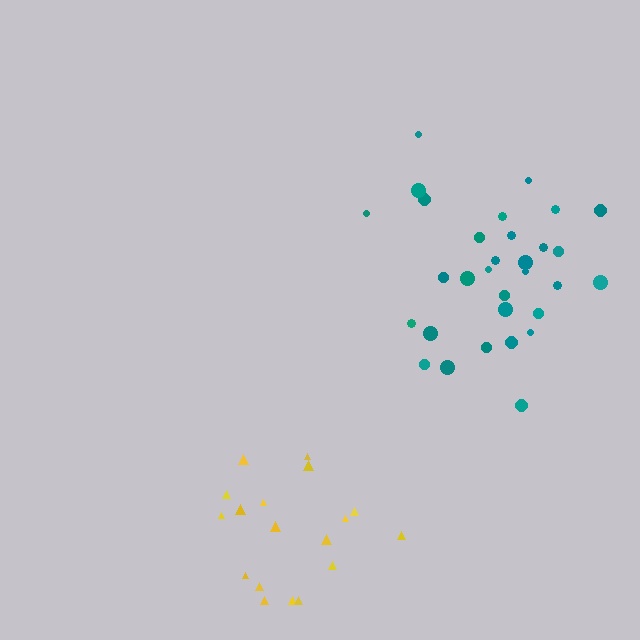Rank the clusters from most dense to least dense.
teal, yellow.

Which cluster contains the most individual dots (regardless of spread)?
Teal (31).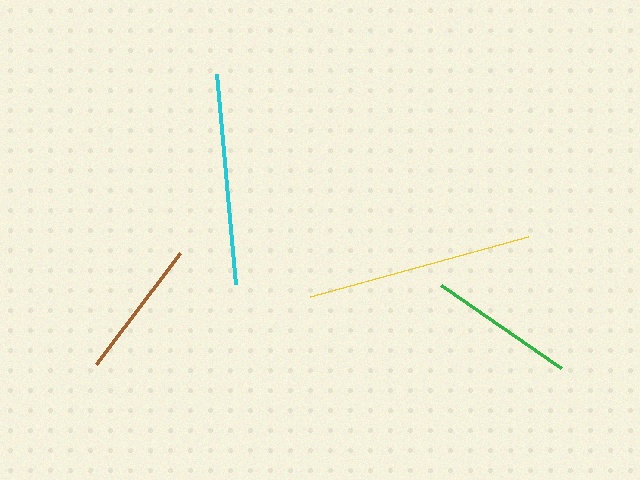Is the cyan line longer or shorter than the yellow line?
The yellow line is longer than the cyan line.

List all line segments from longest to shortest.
From longest to shortest: yellow, cyan, green, brown.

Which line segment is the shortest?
The brown line is the shortest at approximately 140 pixels.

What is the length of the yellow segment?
The yellow segment is approximately 225 pixels long.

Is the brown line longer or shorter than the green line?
The green line is longer than the brown line.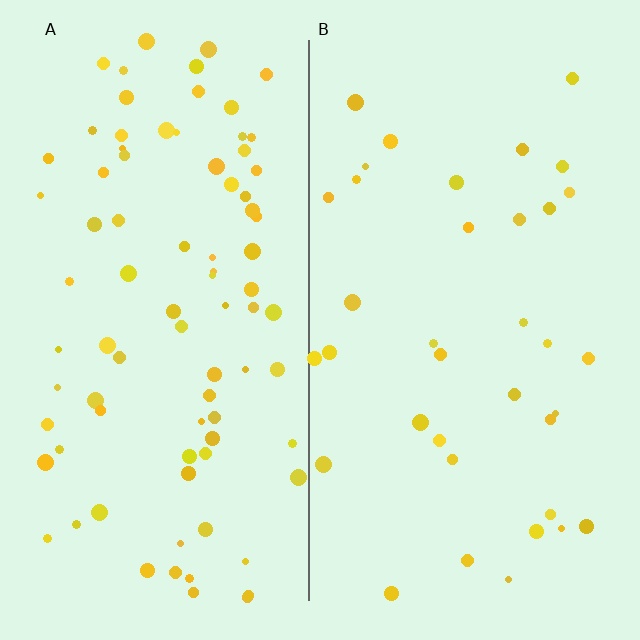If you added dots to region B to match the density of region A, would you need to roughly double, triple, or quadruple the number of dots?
Approximately double.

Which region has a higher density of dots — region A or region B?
A (the left).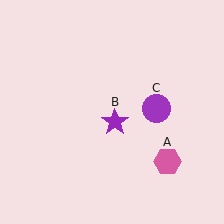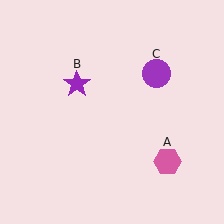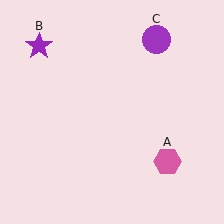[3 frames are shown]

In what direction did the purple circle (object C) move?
The purple circle (object C) moved up.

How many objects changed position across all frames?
2 objects changed position: purple star (object B), purple circle (object C).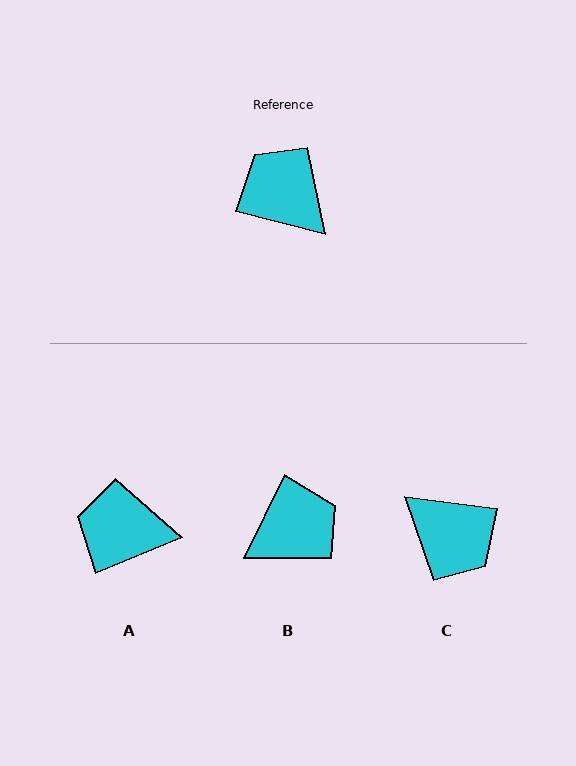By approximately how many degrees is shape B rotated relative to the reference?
Approximately 102 degrees clockwise.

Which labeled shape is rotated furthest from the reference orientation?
C, about 173 degrees away.